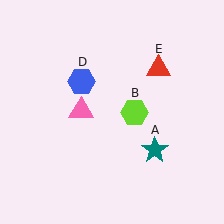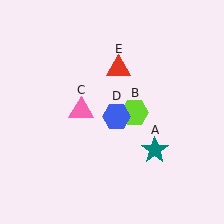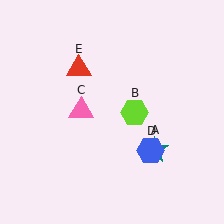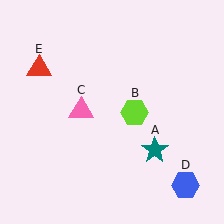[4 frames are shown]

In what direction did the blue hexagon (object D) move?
The blue hexagon (object D) moved down and to the right.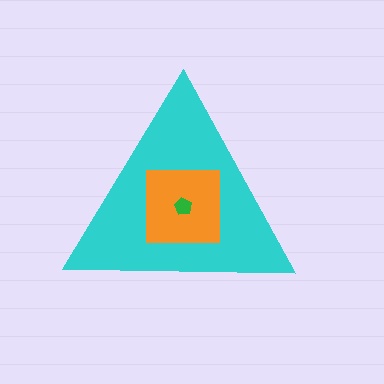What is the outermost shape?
The cyan triangle.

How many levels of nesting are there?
3.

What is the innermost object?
The green pentagon.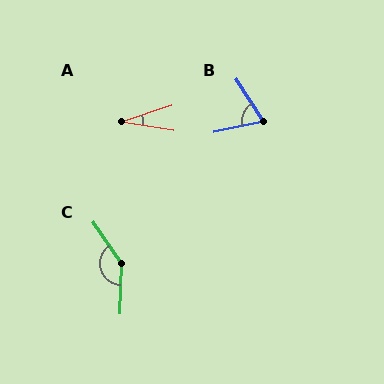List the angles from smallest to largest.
A (27°), B (69°), C (143°).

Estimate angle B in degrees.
Approximately 69 degrees.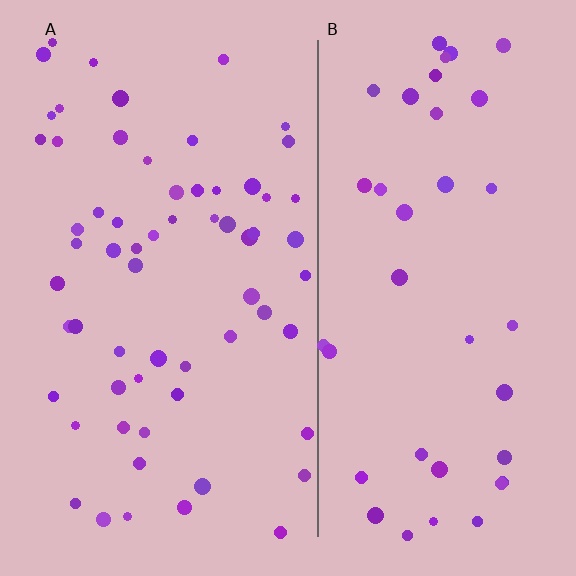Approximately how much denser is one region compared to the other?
Approximately 1.6× — region A over region B.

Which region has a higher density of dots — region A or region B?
A (the left).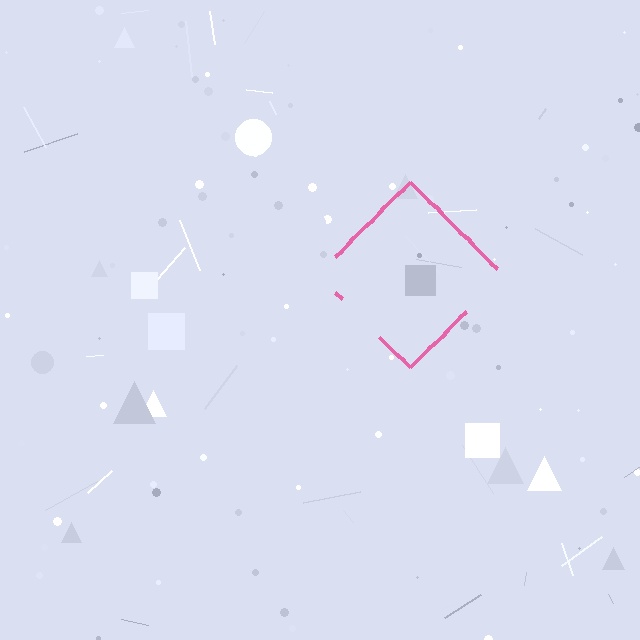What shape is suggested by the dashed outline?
The dashed outline suggests a diamond.